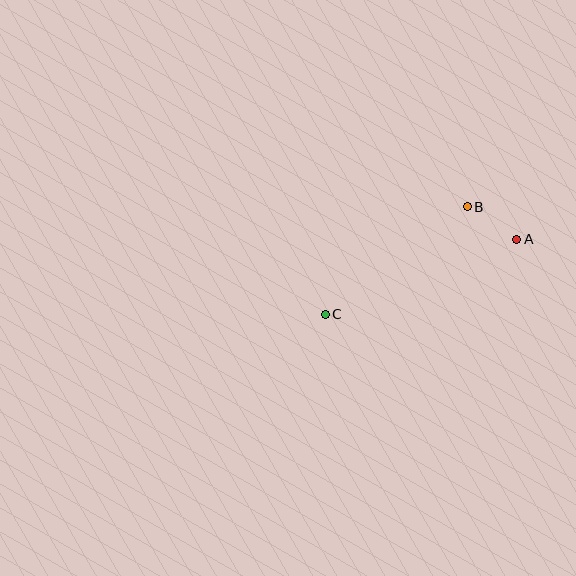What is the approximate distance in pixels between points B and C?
The distance between B and C is approximately 178 pixels.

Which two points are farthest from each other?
Points A and C are farthest from each other.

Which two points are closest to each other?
Points A and B are closest to each other.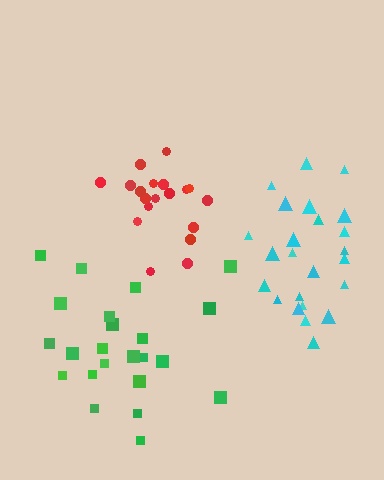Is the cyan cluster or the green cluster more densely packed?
Cyan.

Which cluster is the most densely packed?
Red.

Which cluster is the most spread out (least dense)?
Green.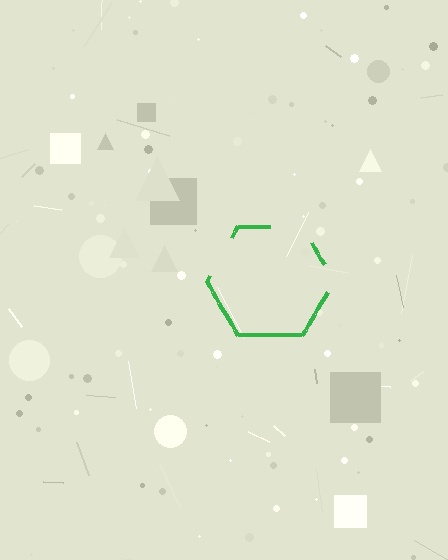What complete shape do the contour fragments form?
The contour fragments form a hexagon.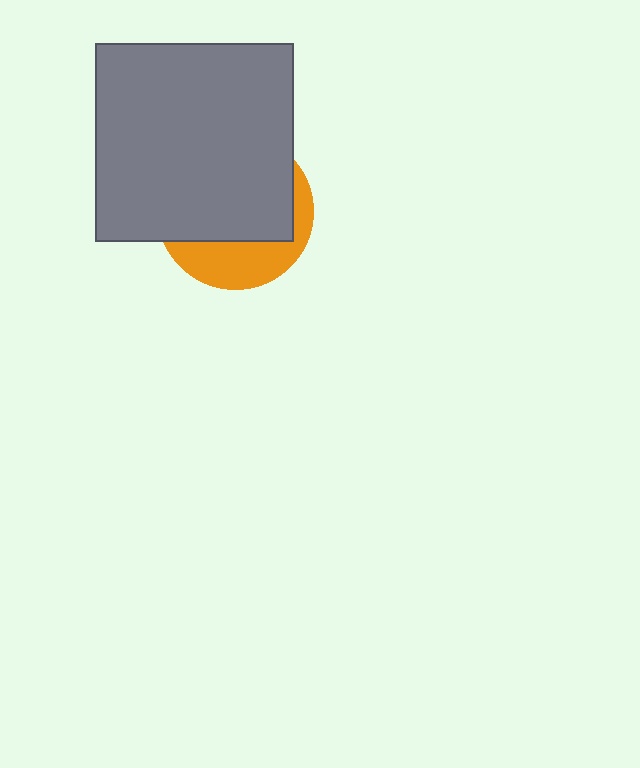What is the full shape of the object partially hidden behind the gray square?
The partially hidden object is an orange circle.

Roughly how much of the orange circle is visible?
A small part of it is visible (roughly 33%).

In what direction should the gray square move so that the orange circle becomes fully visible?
The gray square should move up. That is the shortest direction to clear the overlap and leave the orange circle fully visible.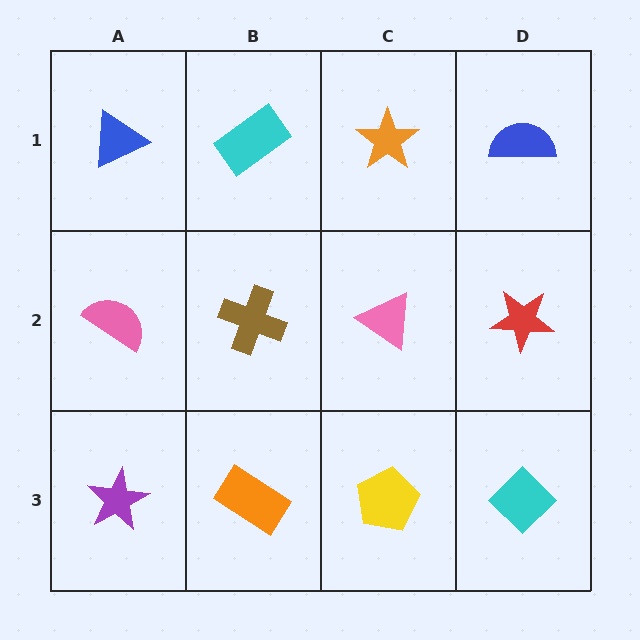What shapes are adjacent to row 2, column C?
An orange star (row 1, column C), a yellow pentagon (row 3, column C), a brown cross (row 2, column B), a red star (row 2, column D).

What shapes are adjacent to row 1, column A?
A pink semicircle (row 2, column A), a cyan rectangle (row 1, column B).